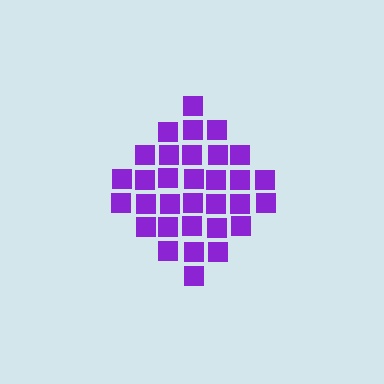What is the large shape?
The large shape is a diamond.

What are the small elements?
The small elements are squares.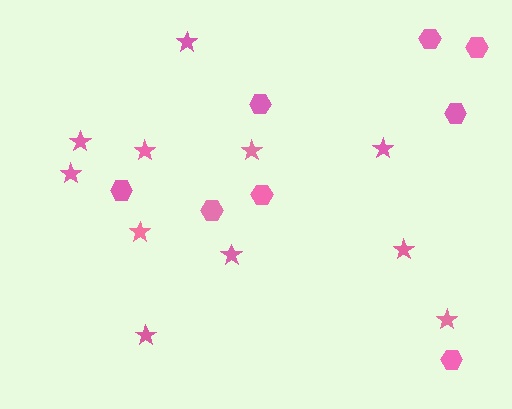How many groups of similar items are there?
There are 2 groups: one group of stars (11) and one group of hexagons (8).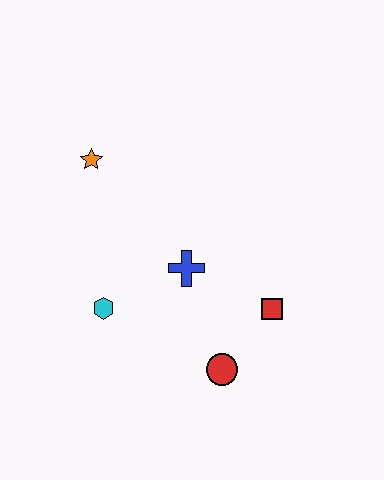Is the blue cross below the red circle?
No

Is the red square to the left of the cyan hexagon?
No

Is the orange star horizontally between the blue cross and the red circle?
No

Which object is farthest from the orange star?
The red circle is farthest from the orange star.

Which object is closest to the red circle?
The red square is closest to the red circle.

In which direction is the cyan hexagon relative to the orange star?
The cyan hexagon is below the orange star.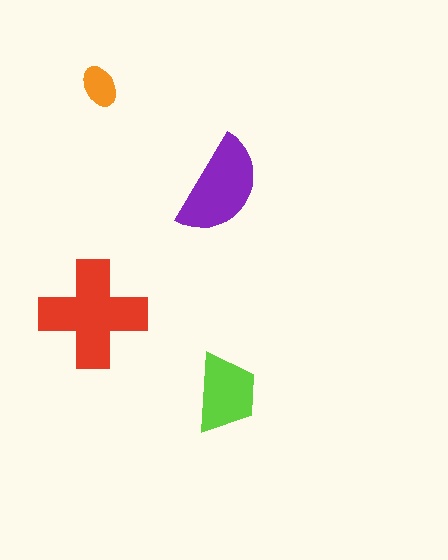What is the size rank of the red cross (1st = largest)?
1st.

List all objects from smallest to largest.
The orange ellipse, the lime trapezoid, the purple semicircle, the red cross.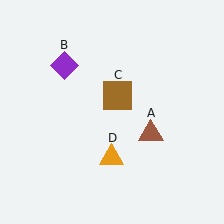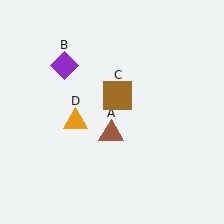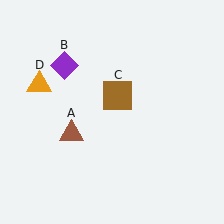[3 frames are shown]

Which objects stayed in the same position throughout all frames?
Purple diamond (object B) and brown square (object C) remained stationary.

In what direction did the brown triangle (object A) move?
The brown triangle (object A) moved left.